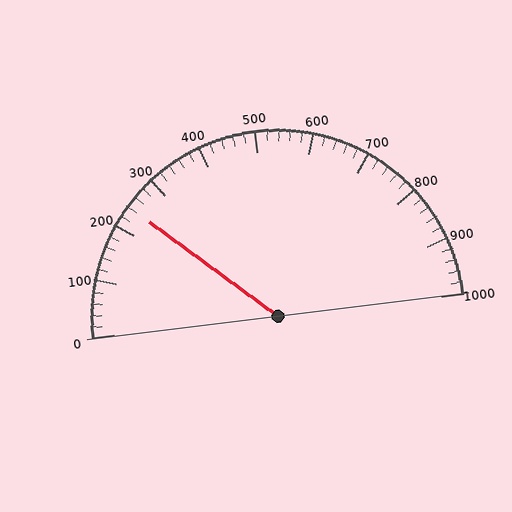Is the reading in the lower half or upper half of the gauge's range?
The reading is in the lower half of the range (0 to 1000).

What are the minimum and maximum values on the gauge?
The gauge ranges from 0 to 1000.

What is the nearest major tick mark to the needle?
The nearest major tick mark is 200.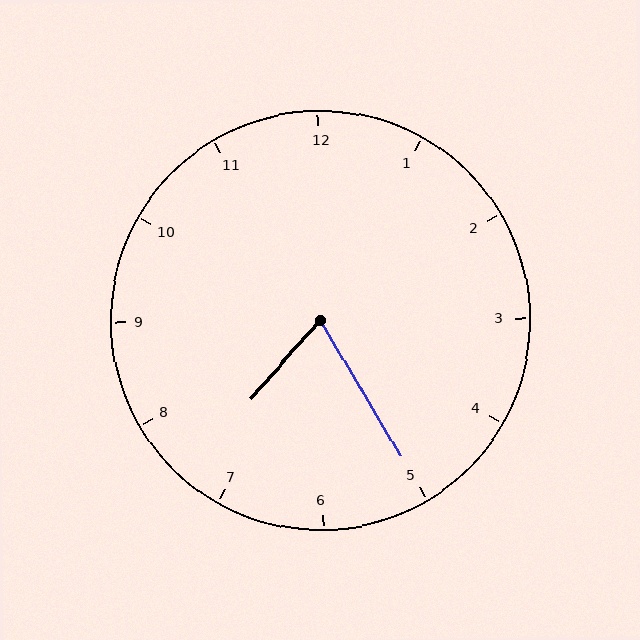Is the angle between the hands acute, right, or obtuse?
It is acute.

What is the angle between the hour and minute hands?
Approximately 72 degrees.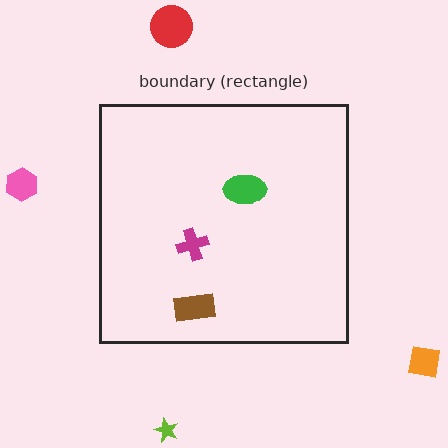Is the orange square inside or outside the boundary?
Outside.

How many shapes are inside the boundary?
3 inside, 4 outside.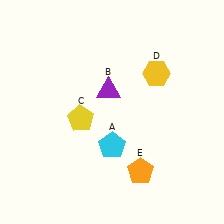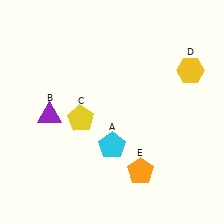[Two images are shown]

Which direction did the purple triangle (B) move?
The purple triangle (B) moved left.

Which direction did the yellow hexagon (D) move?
The yellow hexagon (D) moved right.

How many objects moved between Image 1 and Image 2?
2 objects moved between the two images.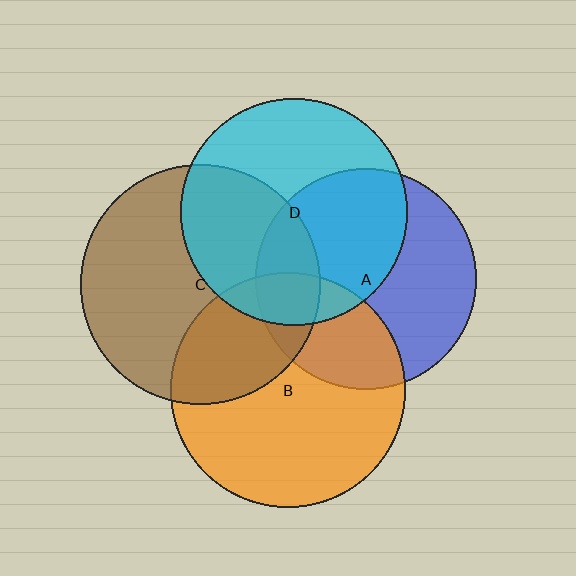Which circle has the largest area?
Circle C (brown).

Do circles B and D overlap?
Yes.